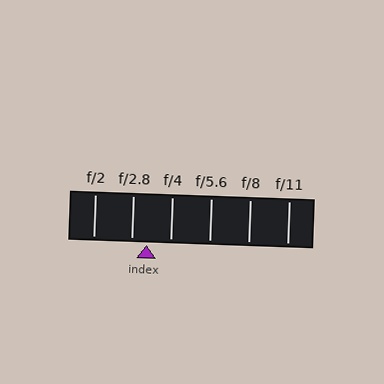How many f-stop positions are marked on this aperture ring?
There are 6 f-stop positions marked.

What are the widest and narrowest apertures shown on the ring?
The widest aperture shown is f/2 and the narrowest is f/11.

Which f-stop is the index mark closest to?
The index mark is closest to f/2.8.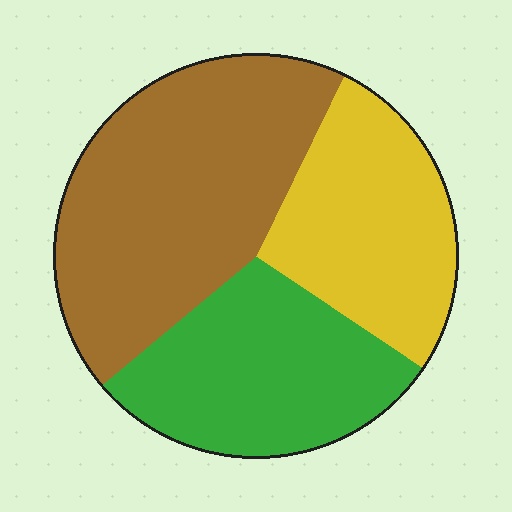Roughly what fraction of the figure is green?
Green takes up about one third (1/3) of the figure.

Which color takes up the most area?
Brown, at roughly 45%.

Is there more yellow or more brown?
Brown.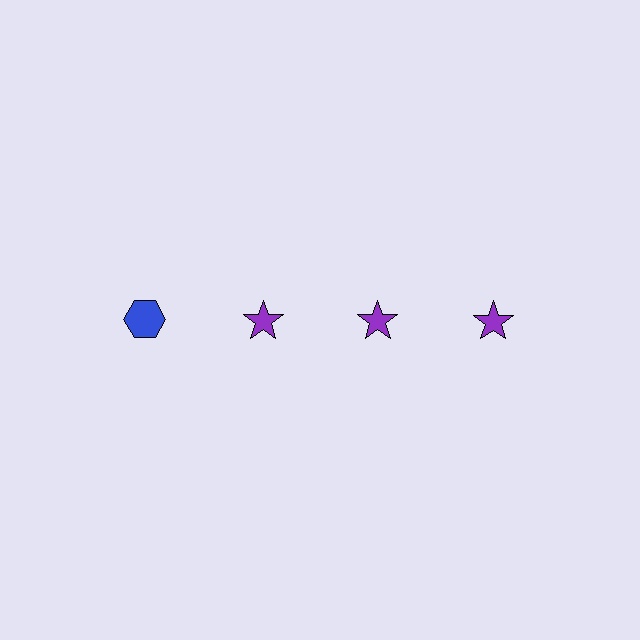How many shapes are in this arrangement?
There are 4 shapes arranged in a grid pattern.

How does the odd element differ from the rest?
It differs in both color (blue instead of purple) and shape (hexagon instead of star).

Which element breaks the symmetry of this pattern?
The blue hexagon in the top row, leftmost column breaks the symmetry. All other shapes are purple stars.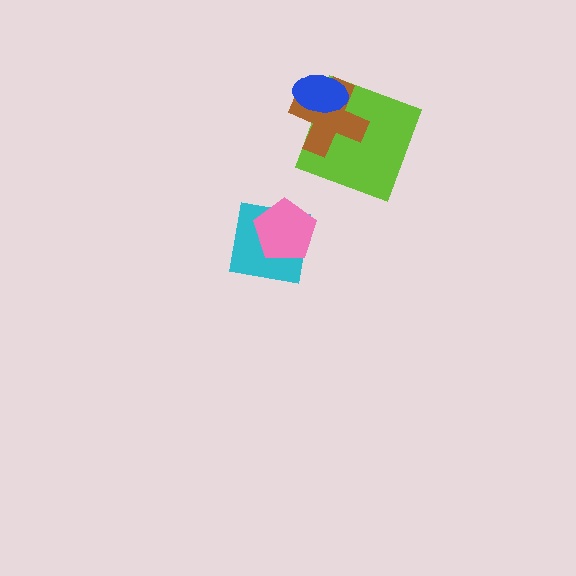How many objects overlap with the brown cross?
2 objects overlap with the brown cross.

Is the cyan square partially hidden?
Yes, it is partially covered by another shape.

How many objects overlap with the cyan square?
1 object overlaps with the cyan square.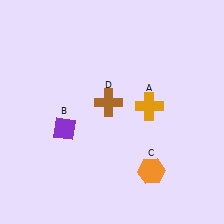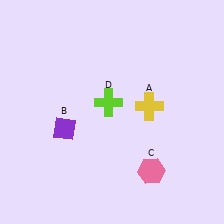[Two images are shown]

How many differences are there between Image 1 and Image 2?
There are 3 differences between the two images.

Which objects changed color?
A changed from orange to yellow. C changed from orange to pink. D changed from brown to lime.